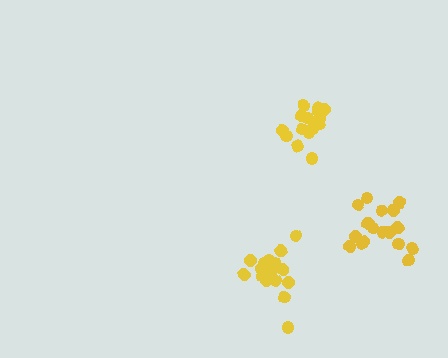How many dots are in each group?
Group 1: 18 dots, Group 2: 16 dots, Group 3: 18 dots (52 total).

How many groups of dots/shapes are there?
There are 3 groups.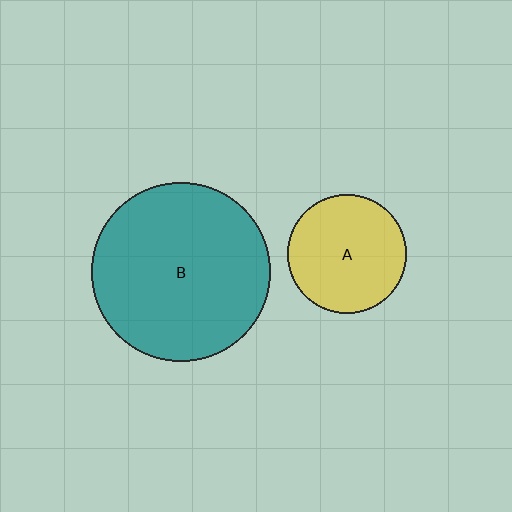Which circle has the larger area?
Circle B (teal).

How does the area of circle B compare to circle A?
Approximately 2.2 times.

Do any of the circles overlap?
No, none of the circles overlap.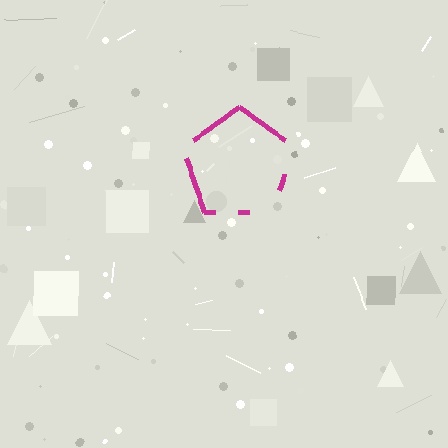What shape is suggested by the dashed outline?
The dashed outline suggests a pentagon.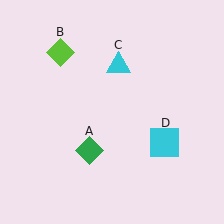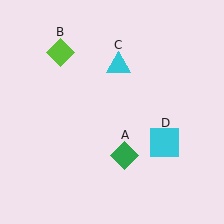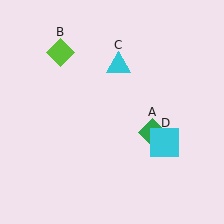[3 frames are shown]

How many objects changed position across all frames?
1 object changed position: green diamond (object A).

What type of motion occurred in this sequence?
The green diamond (object A) rotated counterclockwise around the center of the scene.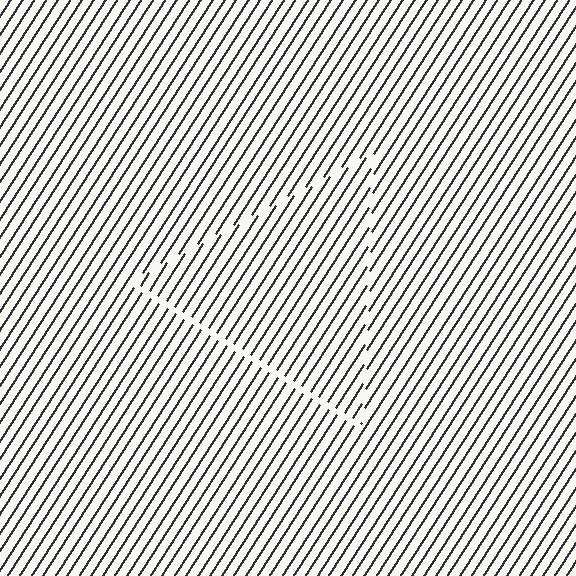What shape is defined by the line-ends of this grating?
An illusory triangle. The interior of the shape contains the same grating, shifted by half a period — the contour is defined by the phase discontinuity where line-ends from the inner and outer gratings abut.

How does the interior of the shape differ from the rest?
The interior of the shape contains the same grating, shifted by half a period — the contour is defined by the phase discontinuity where line-ends from the inner and outer gratings abut.